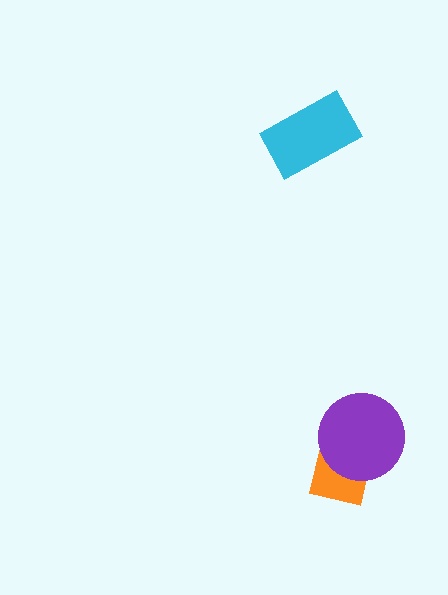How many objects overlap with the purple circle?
1 object overlaps with the purple circle.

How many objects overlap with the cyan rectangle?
0 objects overlap with the cyan rectangle.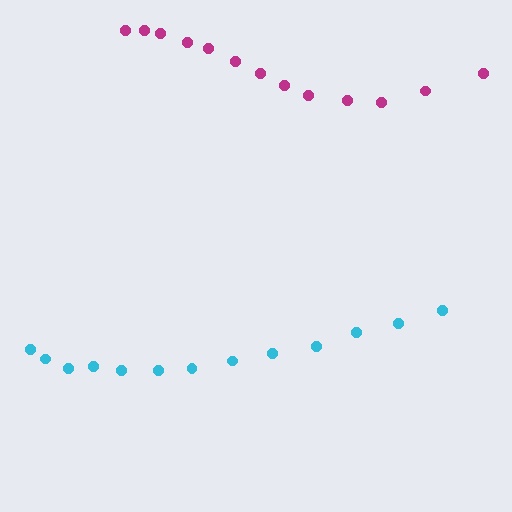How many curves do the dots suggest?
There are 2 distinct paths.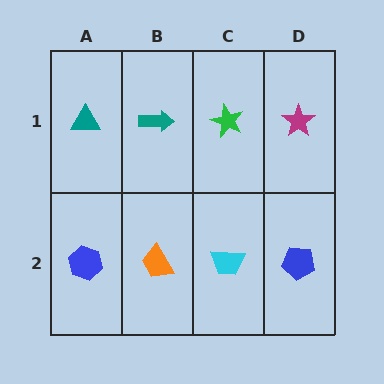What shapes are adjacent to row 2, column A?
A teal triangle (row 1, column A), an orange trapezoid (row 2, column B).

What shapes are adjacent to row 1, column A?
A blue hexagon (row 2, column A), a teal arrow (row 1, column B).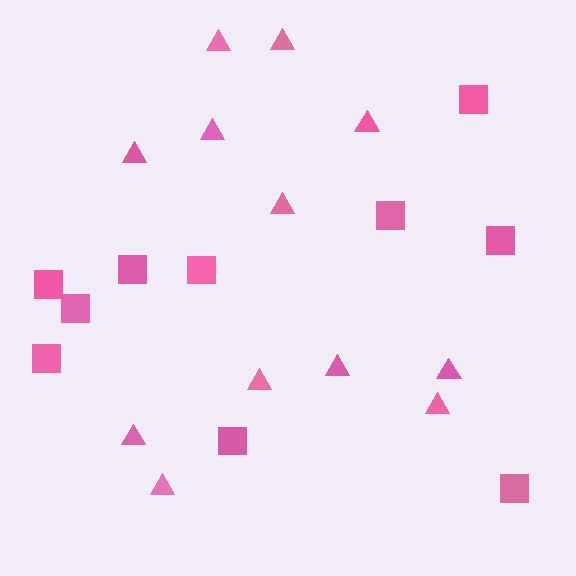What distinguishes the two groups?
There are 2 groups: one group of squares (10) and one group of triangles (12).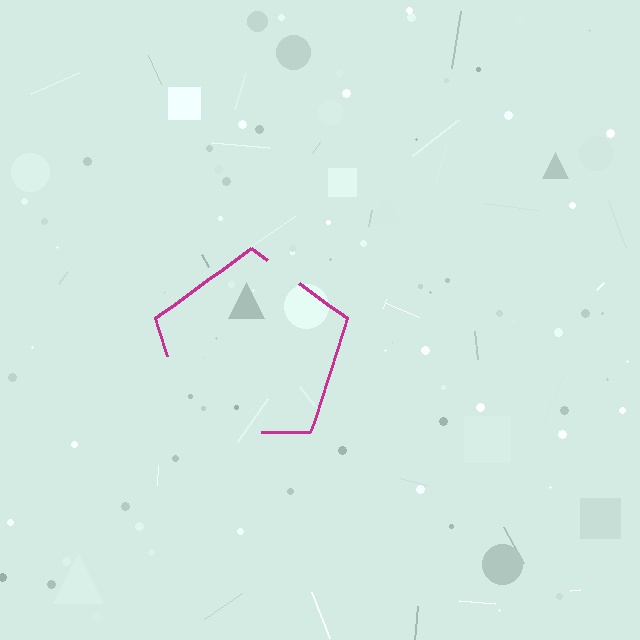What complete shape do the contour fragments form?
The contour fragments form a pentagon.